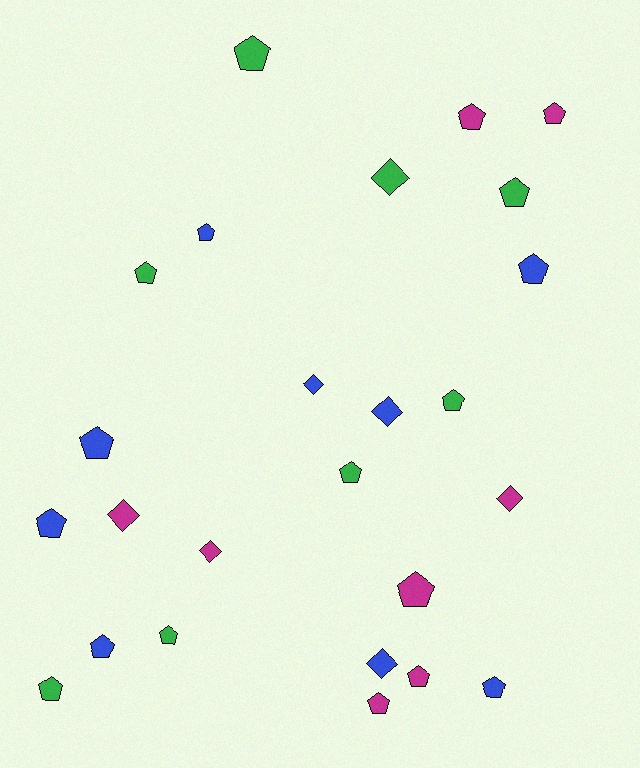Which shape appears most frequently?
Pentagon, with 18 objects.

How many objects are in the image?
There are 25 objects.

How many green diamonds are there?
There is 1 green diamond.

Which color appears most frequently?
Blue, with 9 objects.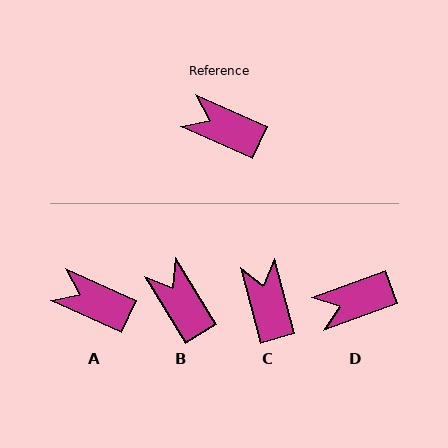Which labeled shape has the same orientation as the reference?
A.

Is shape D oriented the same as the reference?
No, it is off by about 45 degrees.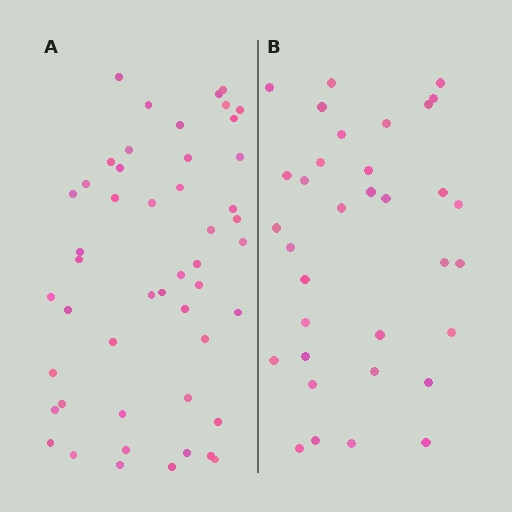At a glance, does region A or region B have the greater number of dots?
Region A (the left region) has more dots.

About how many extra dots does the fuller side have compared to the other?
Region A has approximately 15 more dots than region B.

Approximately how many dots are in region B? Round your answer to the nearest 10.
About 30 dots. (The exact count is 34, which rounds to 30.)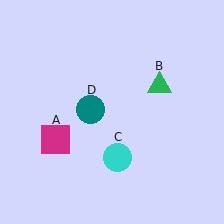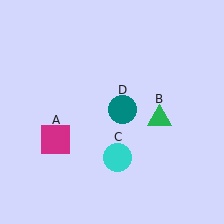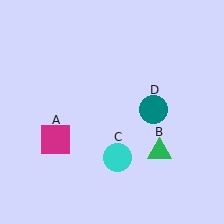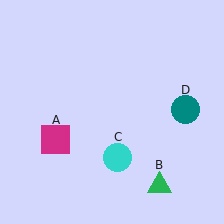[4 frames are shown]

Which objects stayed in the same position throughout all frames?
Magenta square (object A) and cyan circle (object C) remained stationary.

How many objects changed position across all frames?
2 objects changed position: green triangle (object B), teal circle (object D).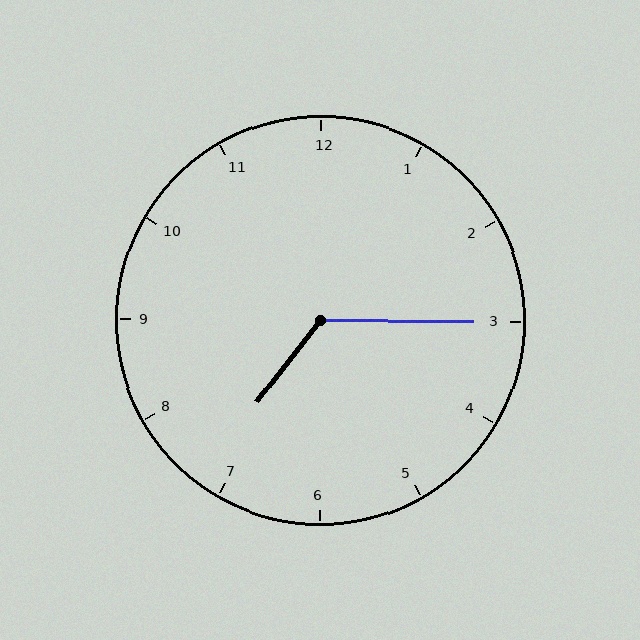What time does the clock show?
7:15.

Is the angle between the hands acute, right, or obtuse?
It is obtuse.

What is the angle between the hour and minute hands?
Approximately 128 degrees.